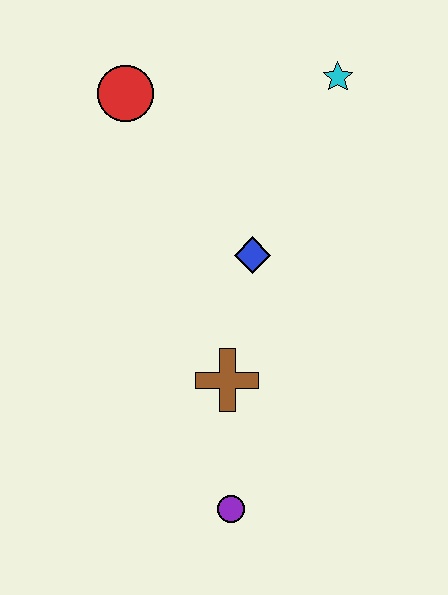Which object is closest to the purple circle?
The brown cross is closest to the purple circle.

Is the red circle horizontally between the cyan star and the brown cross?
No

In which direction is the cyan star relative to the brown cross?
The cyan star is above the brown cross.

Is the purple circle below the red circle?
Yes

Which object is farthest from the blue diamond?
The purple circle is farthest from the blue diamond.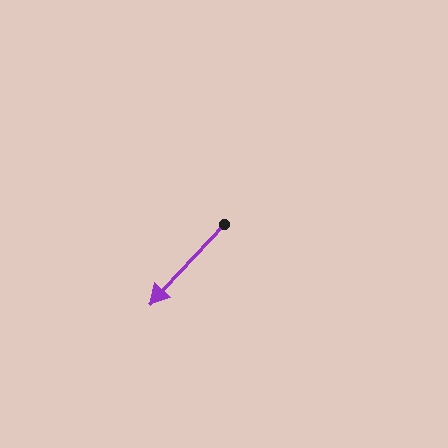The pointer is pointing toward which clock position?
Roughly 7 o'clock.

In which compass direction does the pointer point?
Southwest.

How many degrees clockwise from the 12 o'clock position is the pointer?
Approximately 223 degrees.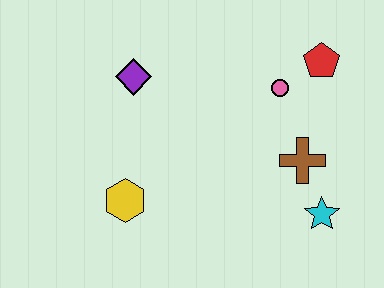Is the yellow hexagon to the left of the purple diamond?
Yes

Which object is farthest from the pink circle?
The yellow hexagon is farthest from the pink circle.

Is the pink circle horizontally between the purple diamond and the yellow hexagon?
No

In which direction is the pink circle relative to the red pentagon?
The pink circle is to the left of the red pentagon.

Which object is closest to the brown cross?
The cyan star is closest to the brown cross.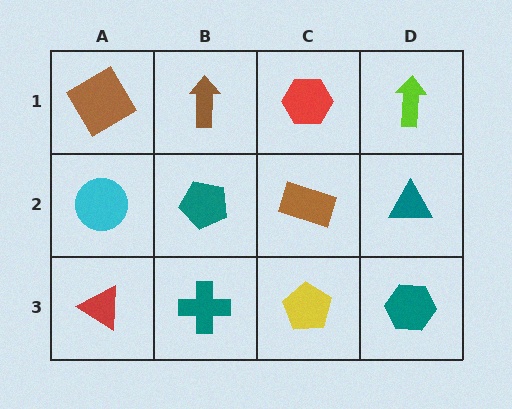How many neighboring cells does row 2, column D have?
3.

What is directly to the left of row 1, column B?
A brown diamond.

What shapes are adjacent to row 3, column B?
A teal pentagon (row 2, column B), a red triangle (row 3, column A), a yellow pentagon (row 3, column C).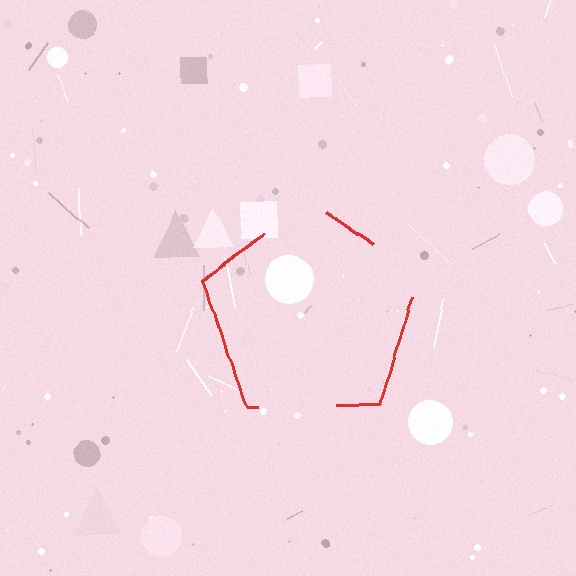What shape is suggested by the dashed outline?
The dashed outline suggests a pentagon.